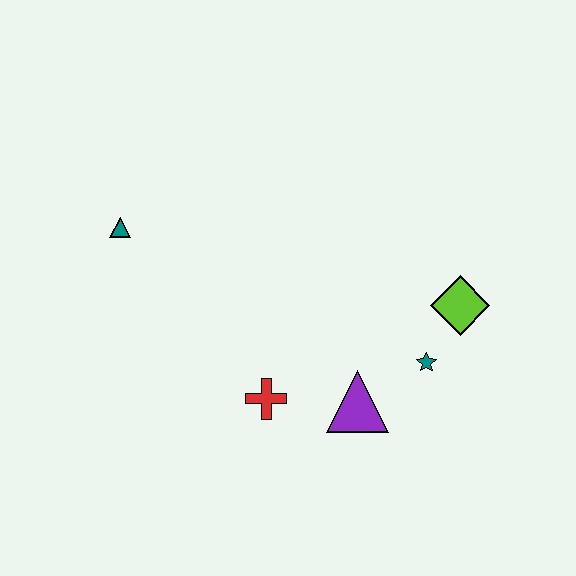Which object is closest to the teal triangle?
The red cross is closest to the teal triangle.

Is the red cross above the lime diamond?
No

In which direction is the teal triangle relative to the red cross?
The teal triangle is above the red cross.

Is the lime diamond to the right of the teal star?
Yes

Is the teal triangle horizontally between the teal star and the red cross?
No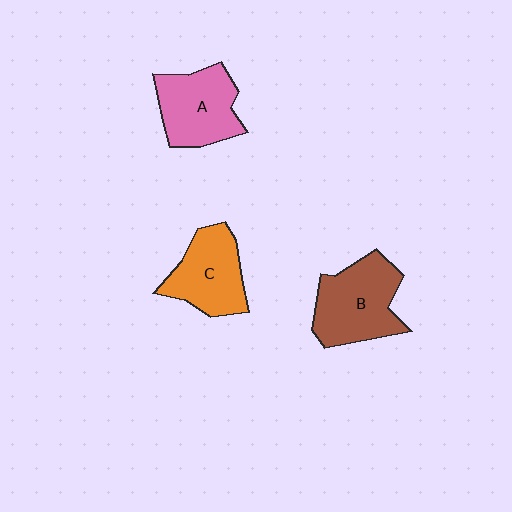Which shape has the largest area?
Shape B (brown).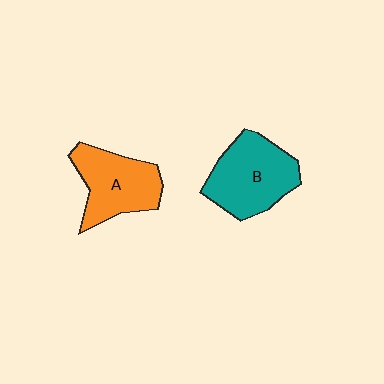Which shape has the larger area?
Shape B (teal).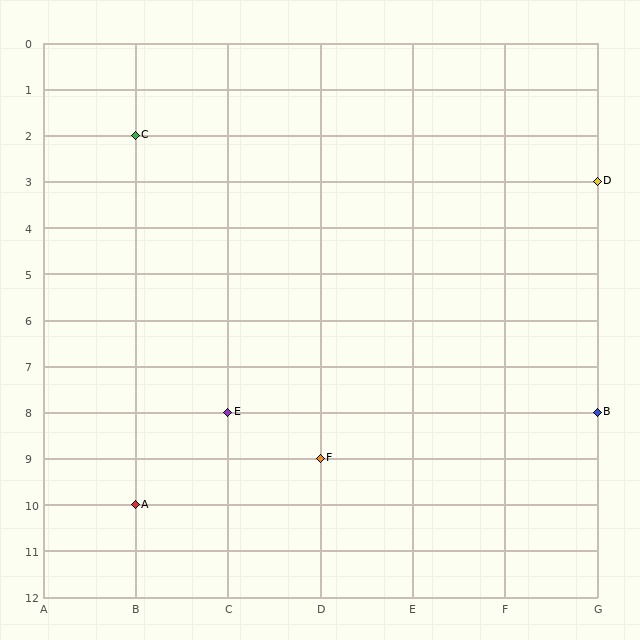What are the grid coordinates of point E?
Point E is at grid coordinates (C, 8).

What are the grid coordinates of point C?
Point C is at grid coordinates (B, 2).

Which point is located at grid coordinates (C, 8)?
Point E is at (C, 8).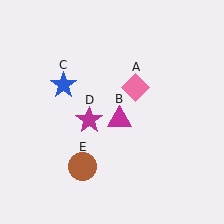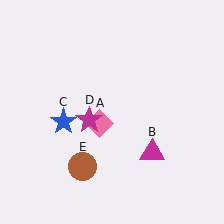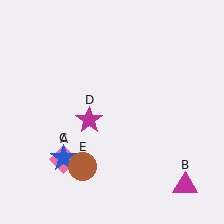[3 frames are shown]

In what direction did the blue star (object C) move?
The blue star (object C) moved down.